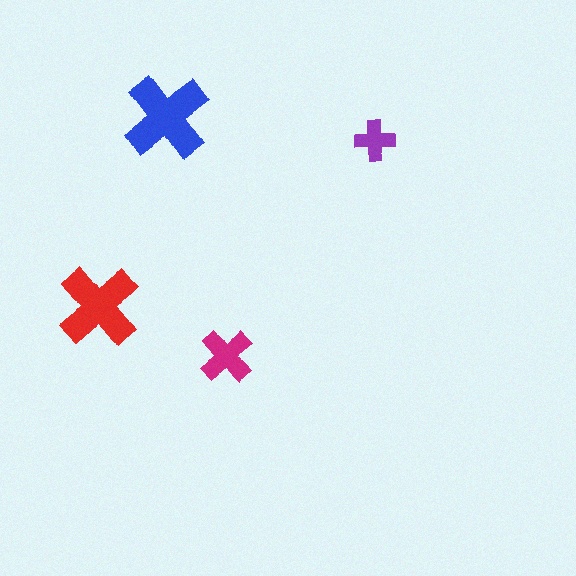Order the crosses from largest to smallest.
the blue one, the red one, the magenta one, the purple one.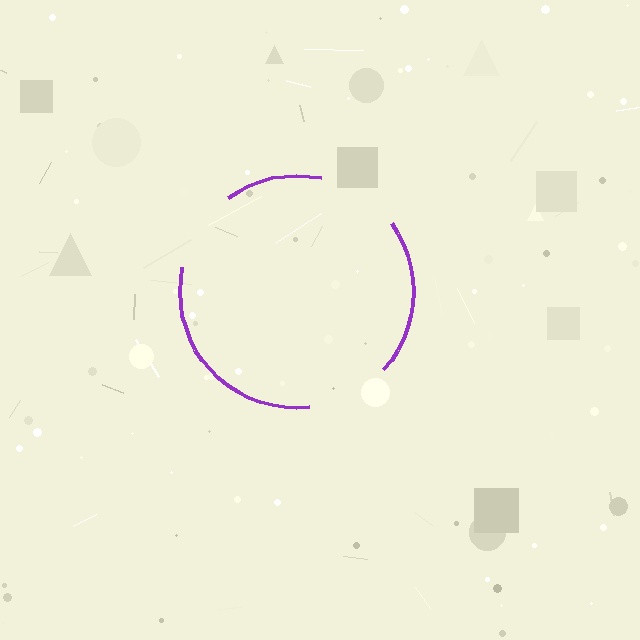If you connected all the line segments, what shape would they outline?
They would outline a circle.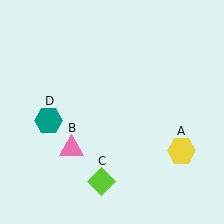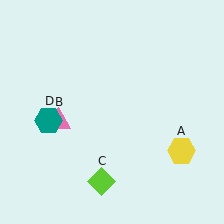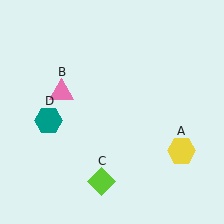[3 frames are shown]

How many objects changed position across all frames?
1 object changed position: pink triangle (object B).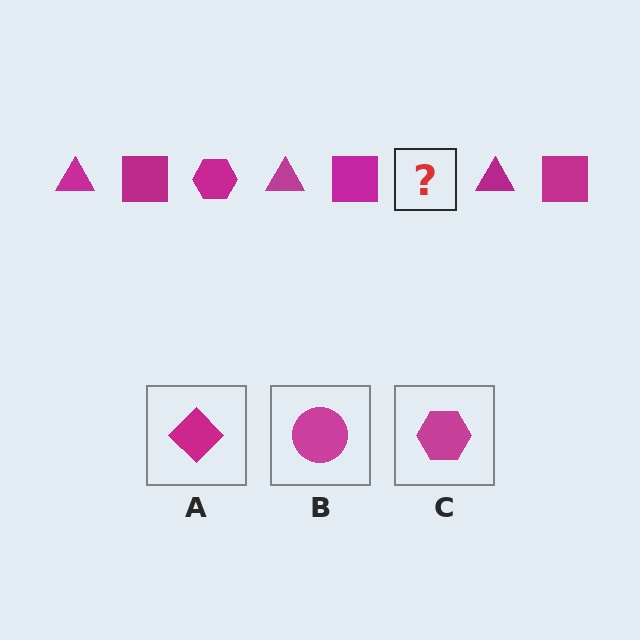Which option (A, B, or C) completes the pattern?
C.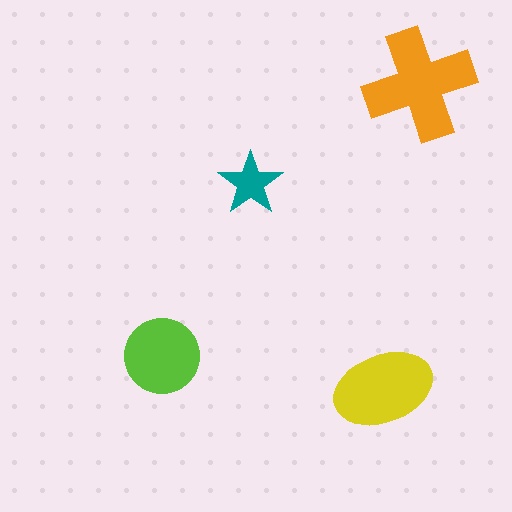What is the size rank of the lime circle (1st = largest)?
3rd.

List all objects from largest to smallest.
The orange cross, the yellow ellipse, the lime circle, the teal star.